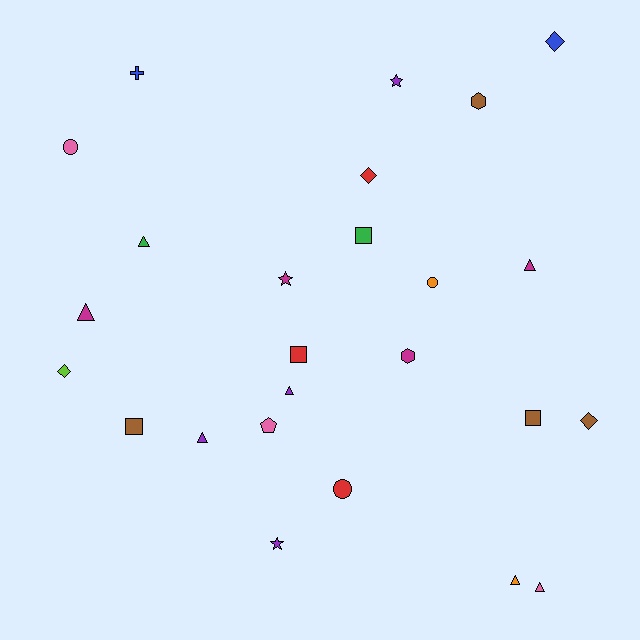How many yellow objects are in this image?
There are no yellow objects.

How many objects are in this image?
There are 25 objects.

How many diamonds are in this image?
There are 4 diamonds.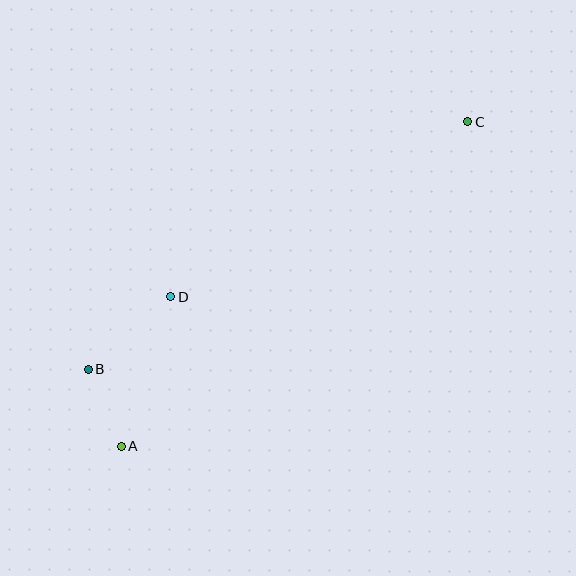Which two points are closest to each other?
Points A and B are closest to each other.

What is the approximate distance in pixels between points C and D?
The distance between C and D is approximately 345 pixels.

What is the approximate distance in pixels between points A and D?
The distance between A and D is approximately 157 pixels.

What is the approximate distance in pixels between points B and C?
The distance between B and C is approximately 453 pixels.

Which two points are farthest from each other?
Points A and C are farthest from each other.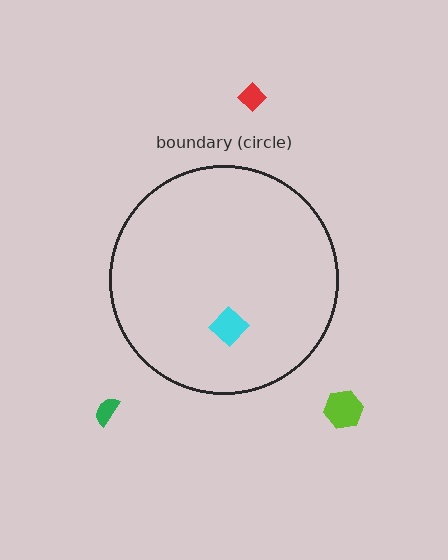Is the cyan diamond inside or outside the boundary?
Inside.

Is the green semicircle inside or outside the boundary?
Outside.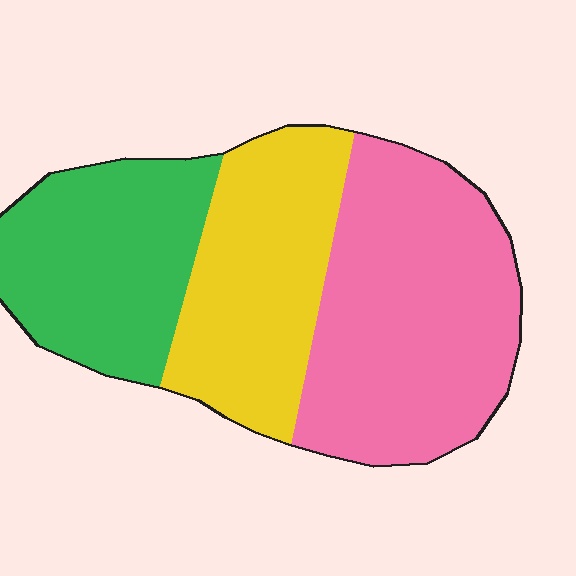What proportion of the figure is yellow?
Yellow takes up between a sixth and a third of the figure.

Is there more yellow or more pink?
Pink.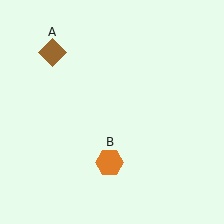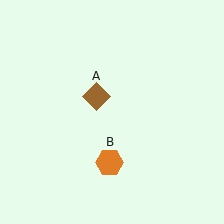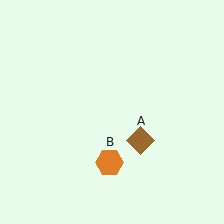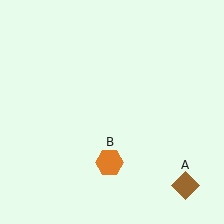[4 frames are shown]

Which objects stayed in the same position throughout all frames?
Orange hexagon (object B) remained stationary.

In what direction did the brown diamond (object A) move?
The brown diamond (object A) moved down and to the right.